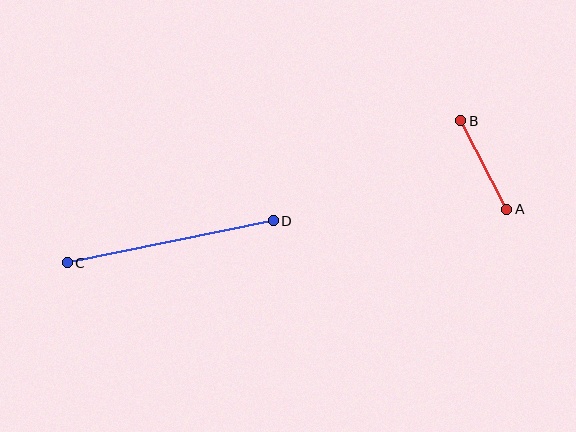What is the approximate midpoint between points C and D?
The midpoint is at approximately (170, 242) pixels.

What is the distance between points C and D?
The distance is approximately 210 pixels.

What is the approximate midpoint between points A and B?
The midpoint is at approximately (484, 165) pixels.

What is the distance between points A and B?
The distance is approximately 100 pixels.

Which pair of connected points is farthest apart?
Points C and D are farthest apart.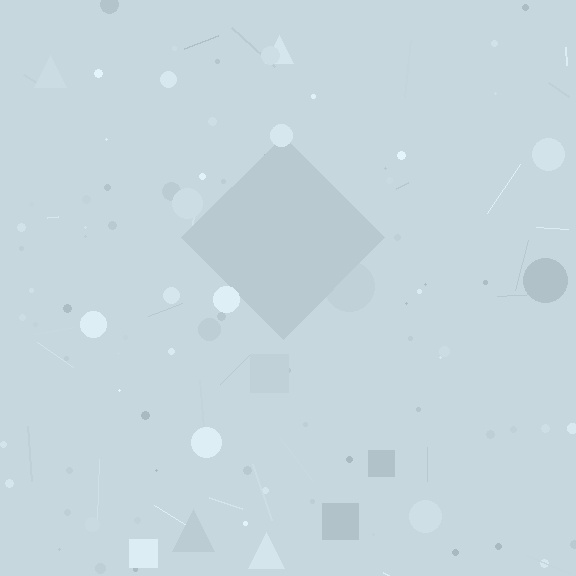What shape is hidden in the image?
A diamond is hidden in the image.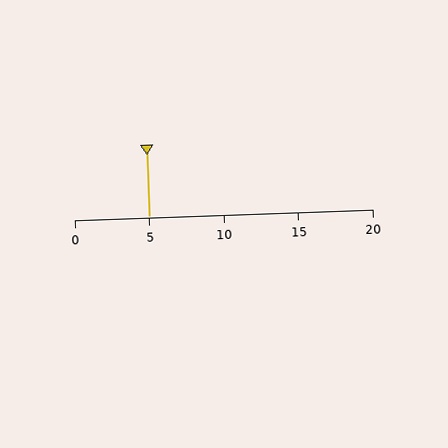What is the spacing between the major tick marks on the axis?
The major ticks are spaced 5 apart.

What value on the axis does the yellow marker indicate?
The marker indicates approximately 5.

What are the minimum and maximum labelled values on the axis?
The axis runs from 0 to 20.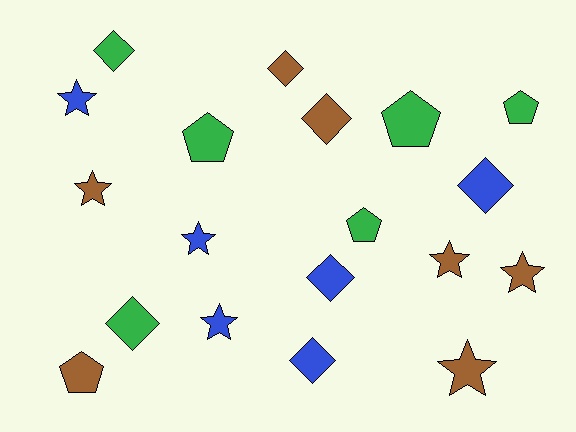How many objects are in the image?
There are 19 objects.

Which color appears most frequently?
Brown, with 7 objects.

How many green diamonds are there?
There are 2 green diamonds.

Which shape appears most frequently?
Star, with 7 objects.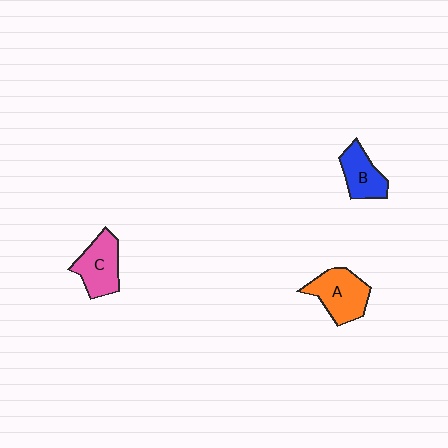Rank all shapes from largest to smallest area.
From largest to smallest: A (orange), C (pink), B (blue).